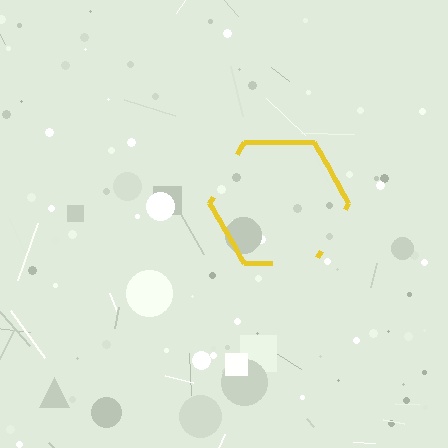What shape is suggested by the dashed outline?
The dashed outline suggests a hexagon.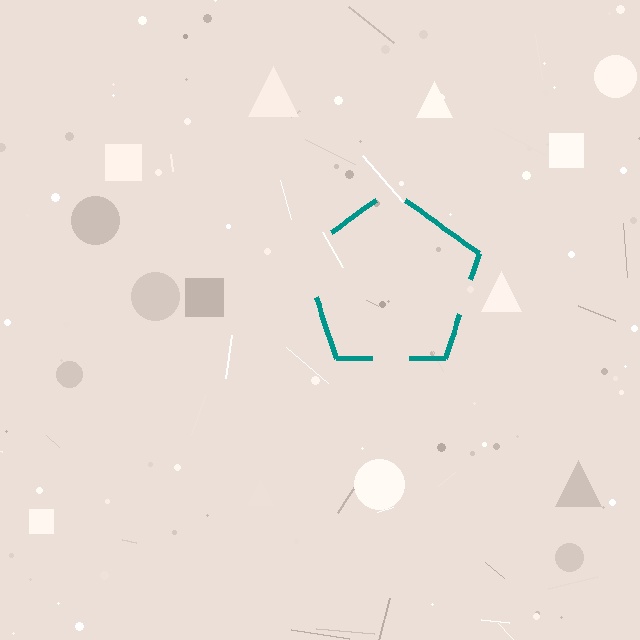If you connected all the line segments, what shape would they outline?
They would outline a pentagon.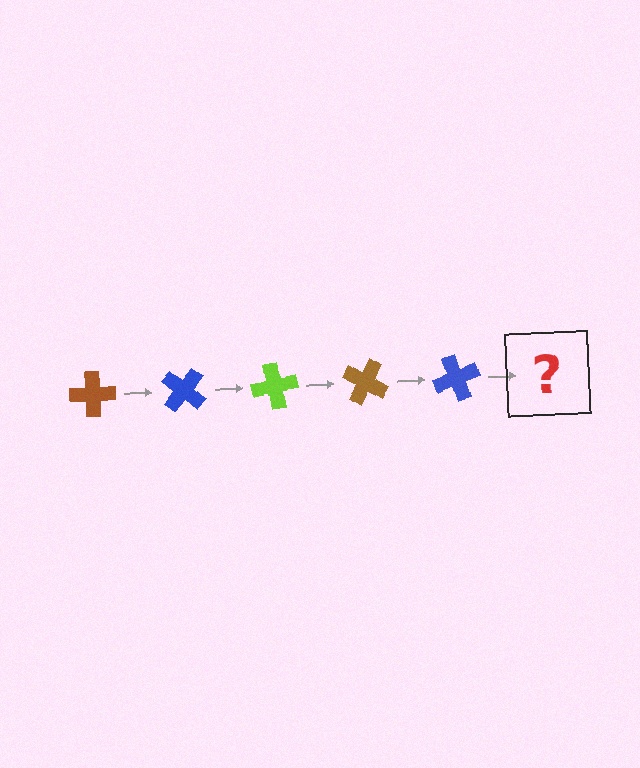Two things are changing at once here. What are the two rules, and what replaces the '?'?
The two rules are that it rotates 40 degrees each step and the color cycles through brown, blue, and lime. The '?' should be a lime cross, rotated 200 degrees from the start.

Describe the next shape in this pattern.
It should be a lime cross, rotated 200 degrees from the start.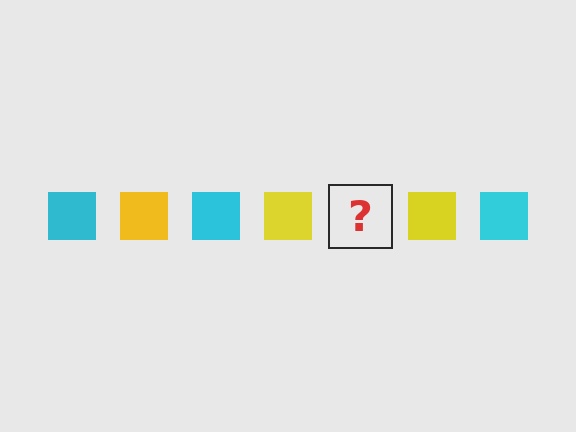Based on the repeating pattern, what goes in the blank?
The blank should be a cyan square.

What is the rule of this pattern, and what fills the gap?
The rule is that the pattern cycles through cyan, yellow squares. The gap should be filled with a cyan square.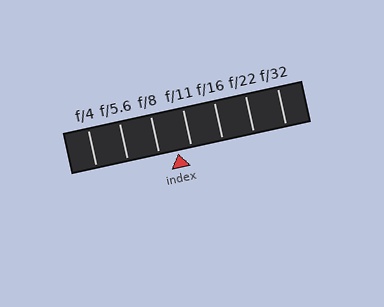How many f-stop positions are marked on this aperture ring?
There are 7 f-stop positions marked.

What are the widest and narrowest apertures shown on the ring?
The widest aperture shown is f/4 and the narrowest is f/32.